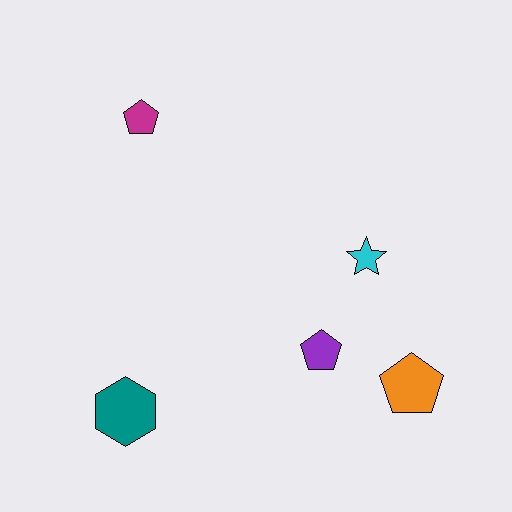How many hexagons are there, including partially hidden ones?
There is 1 hexagon.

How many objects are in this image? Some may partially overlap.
There are 5 objects.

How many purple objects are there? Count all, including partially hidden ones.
There is 1 purple object.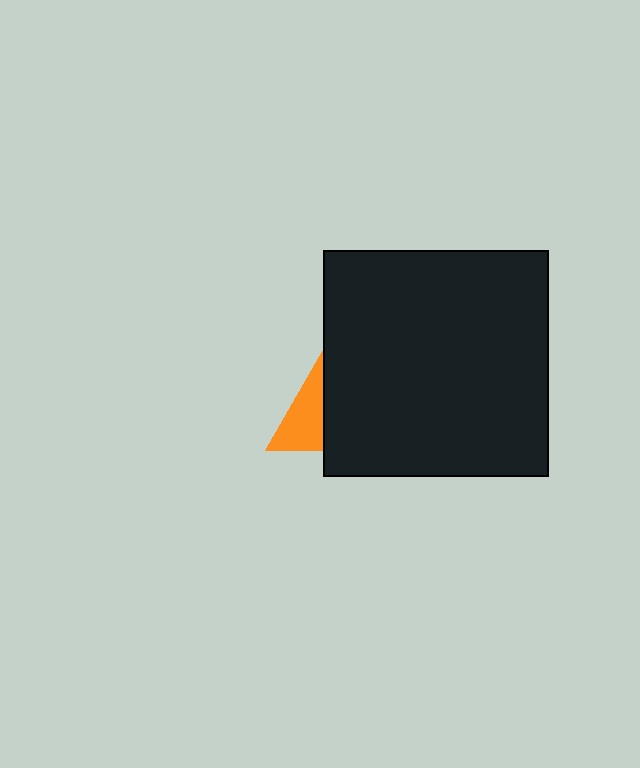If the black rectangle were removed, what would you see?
You would see the complete orange triangle.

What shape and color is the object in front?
The object in front is a black rectangle.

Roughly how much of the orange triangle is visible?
A small part of it is visible (roughly 36%).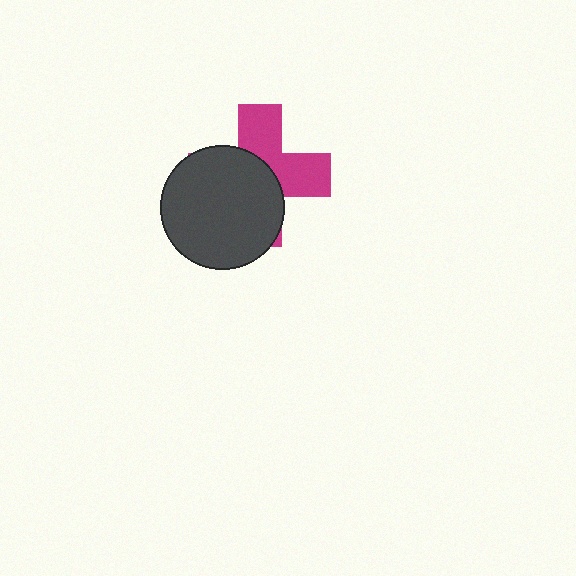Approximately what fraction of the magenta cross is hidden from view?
Roughly 56% of the magenta cross is hidden behind the dark gray circle.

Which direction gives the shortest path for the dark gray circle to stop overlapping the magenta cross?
Moving toward the lower-left gives the shortest separation.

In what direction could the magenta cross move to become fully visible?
The magenta cross could move toward the upper-right. That would shift it out from behind the dark gray circle entirely.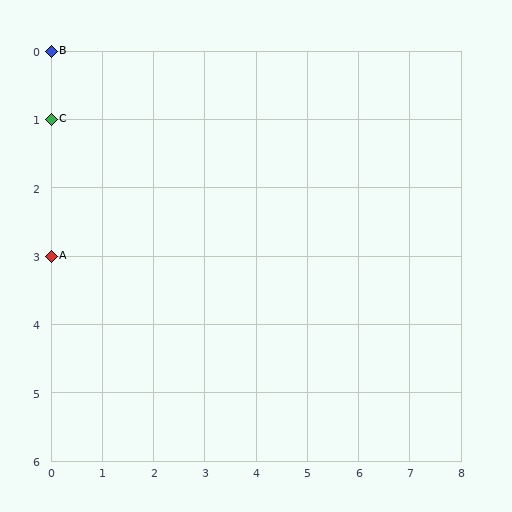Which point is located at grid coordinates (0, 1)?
Point C is at (0, 1).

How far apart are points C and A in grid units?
Points C and A are 2 rows apart.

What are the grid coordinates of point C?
Point C is at grid coordinates (0, 1).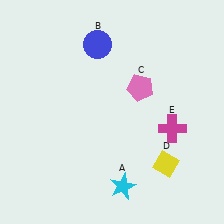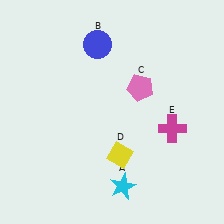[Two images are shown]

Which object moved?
The yellow diamond (D) moved left.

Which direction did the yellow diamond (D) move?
The yellow diamond (D) moved left.